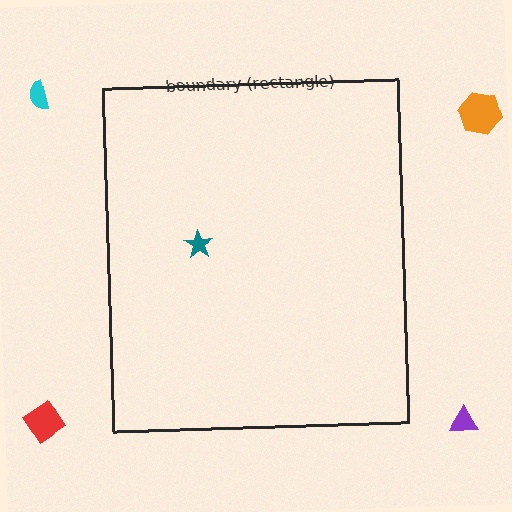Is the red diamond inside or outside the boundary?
Outside.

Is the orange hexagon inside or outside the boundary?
Outside.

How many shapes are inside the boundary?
1 inside, 4 outside.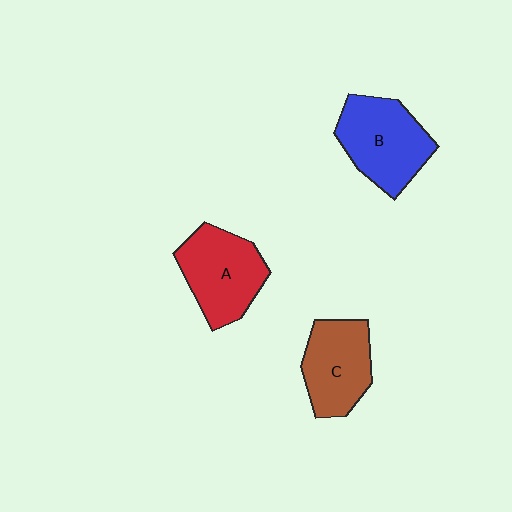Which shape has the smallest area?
Shape C (brown).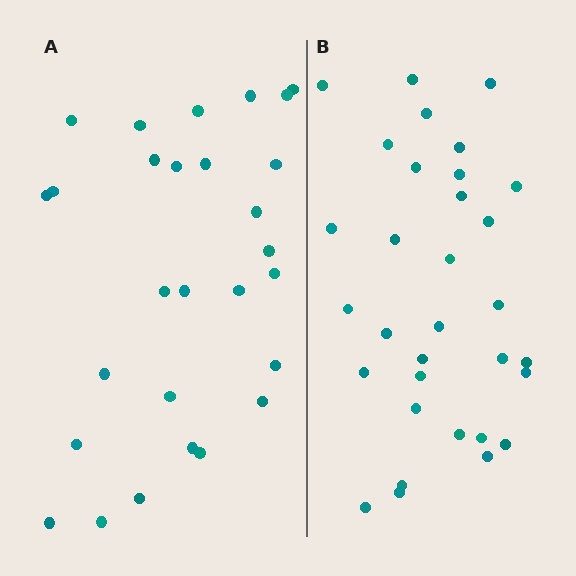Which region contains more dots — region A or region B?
Region B (the right region) has more dots.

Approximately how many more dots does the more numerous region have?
Region B has about 4 more dots than region A.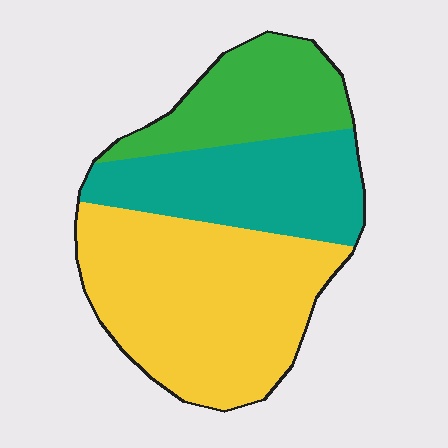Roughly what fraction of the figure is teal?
Teal takes up between a quarter and a half of the figure.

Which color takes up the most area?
Yellow, at roughly 50%.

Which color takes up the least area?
Green, at roughly 20%.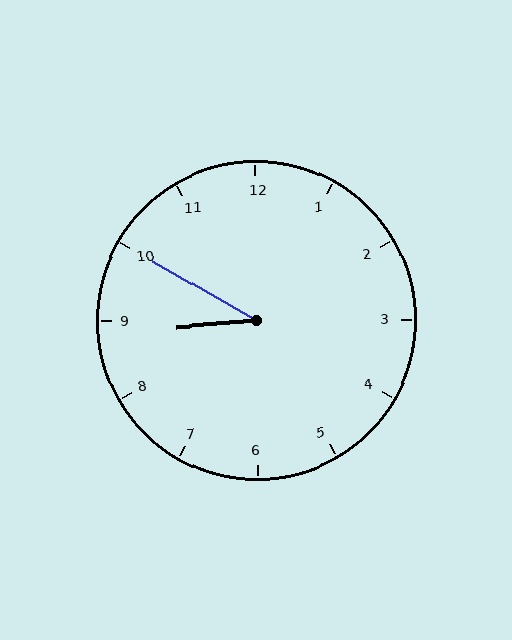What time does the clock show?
8:50.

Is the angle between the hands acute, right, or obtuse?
It is acute.